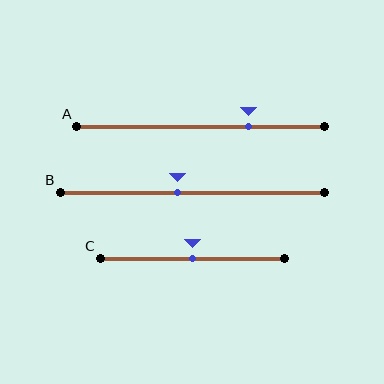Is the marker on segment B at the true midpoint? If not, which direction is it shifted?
No, the marker on segment B is shifted to the left by about 5% of the segment length.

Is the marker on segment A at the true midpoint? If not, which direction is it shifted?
No, the marker on segment A is shifted to the right by about 19% of the segment length.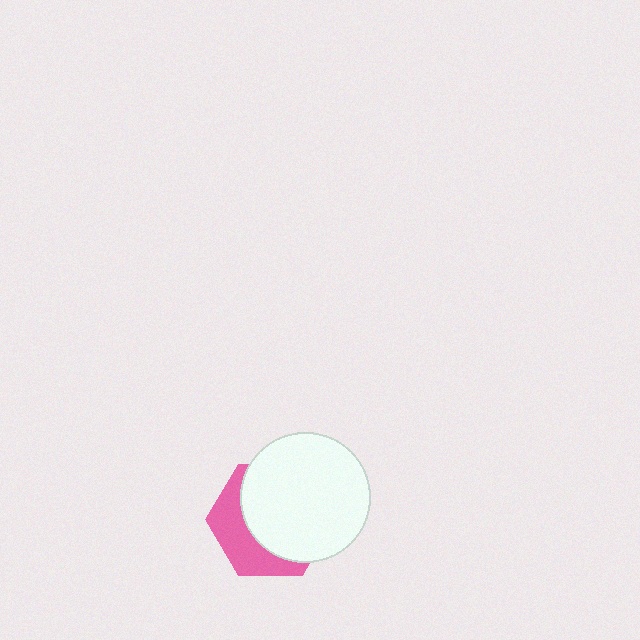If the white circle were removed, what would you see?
You would see the complete pink hexagon.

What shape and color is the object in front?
The object in front is a white circle.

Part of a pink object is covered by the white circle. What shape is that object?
It is a hexagon.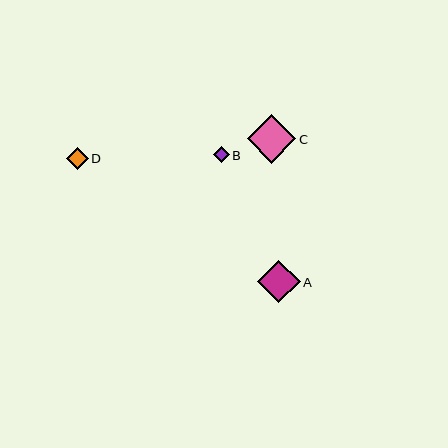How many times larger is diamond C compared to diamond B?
Diamond C is approximately 3.1 times the size of diamond B.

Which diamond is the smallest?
Diamond B is the smallest with a size of approximately 16 pixels.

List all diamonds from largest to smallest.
From largest to smallest: C, A, D, B.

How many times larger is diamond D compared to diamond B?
Diamond D is approximately 1.4 times the size of diamond B.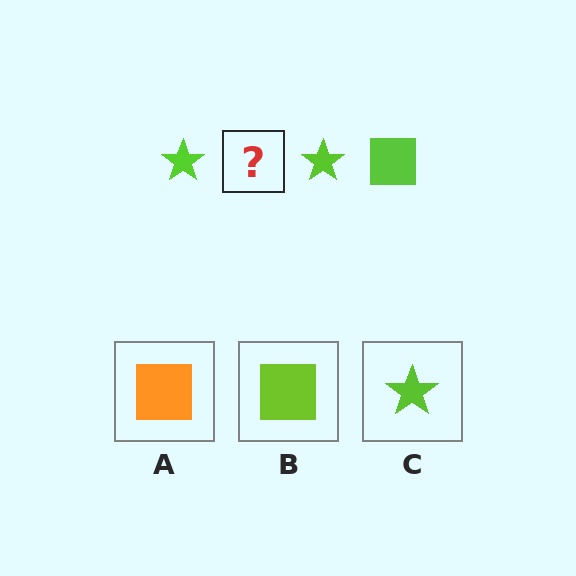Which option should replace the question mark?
Option B.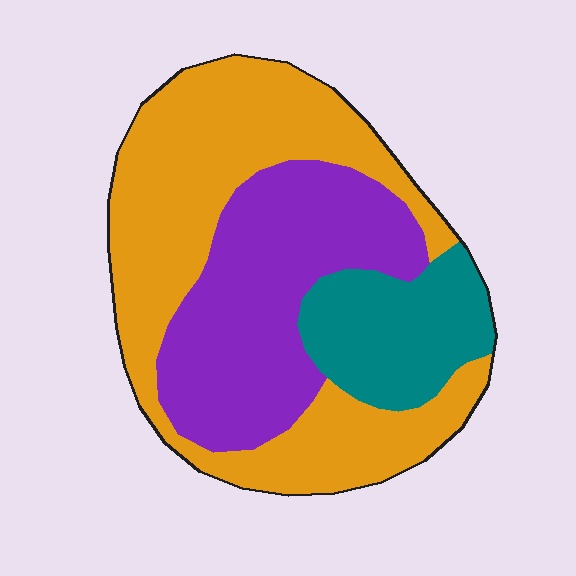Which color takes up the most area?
Orange, at roughly 50%.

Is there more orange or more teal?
Orange.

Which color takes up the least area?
Teal, at roughly 15%.